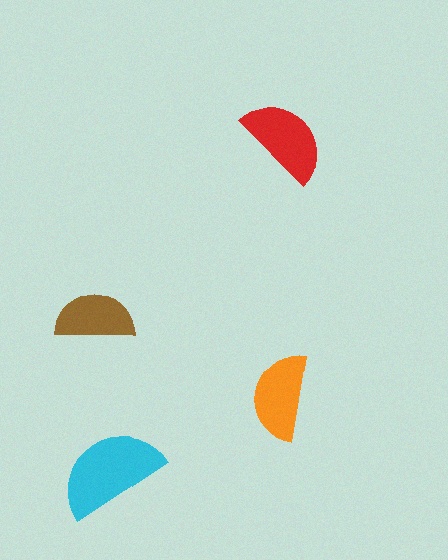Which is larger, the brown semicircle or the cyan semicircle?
The cyan one.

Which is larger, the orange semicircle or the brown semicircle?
The orange one.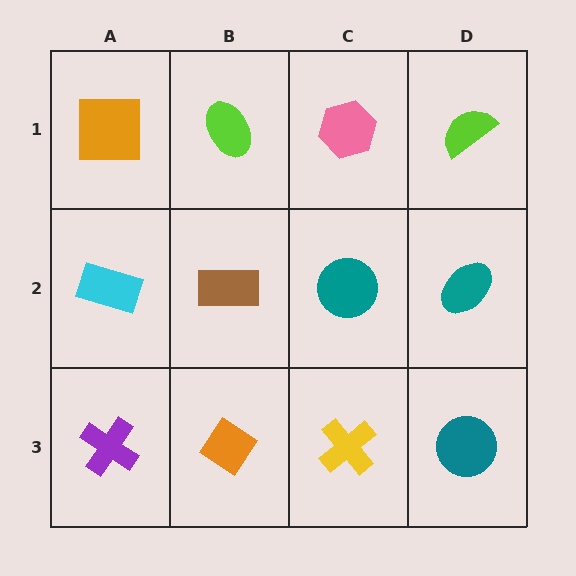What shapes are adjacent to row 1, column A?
A cyan rectangle (row 2, column A), a lime ellipse (row 1, column B).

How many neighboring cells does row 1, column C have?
3.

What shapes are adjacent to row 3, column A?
A cyan rectangle (row 2, column A), an orange diamond (row 3, column B).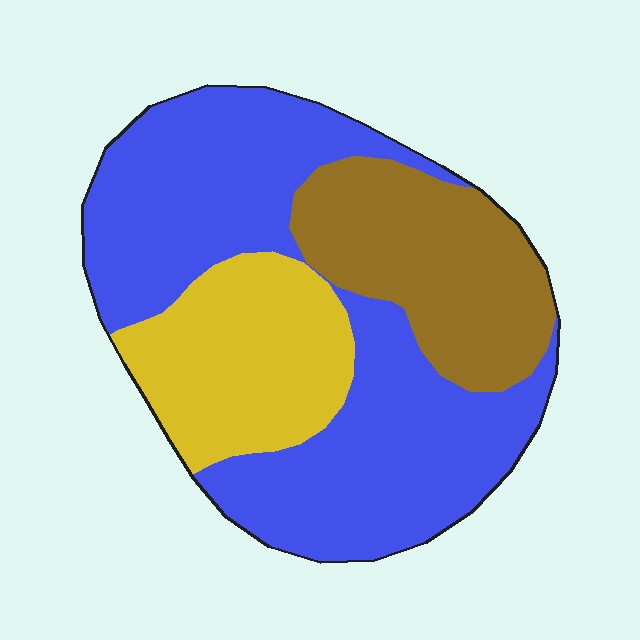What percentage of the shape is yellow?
Yellow takes up about one fifth (1/5) of the shape.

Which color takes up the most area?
Blue, at roughly 55%.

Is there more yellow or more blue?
Blue.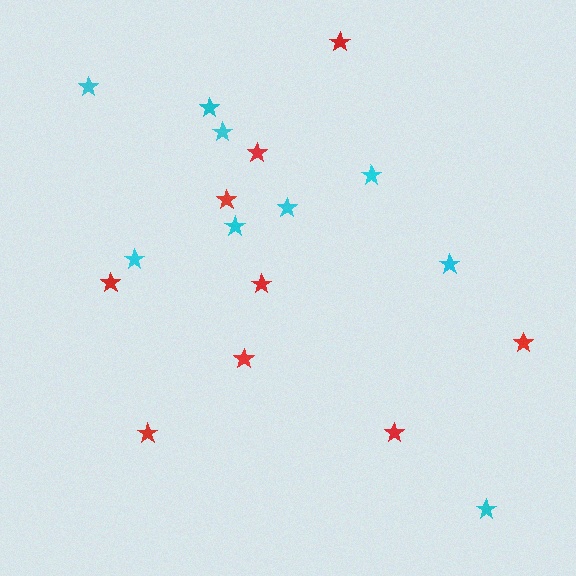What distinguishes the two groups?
There are 2 groups: one group of red stars (9) and one group of cyan stars (9).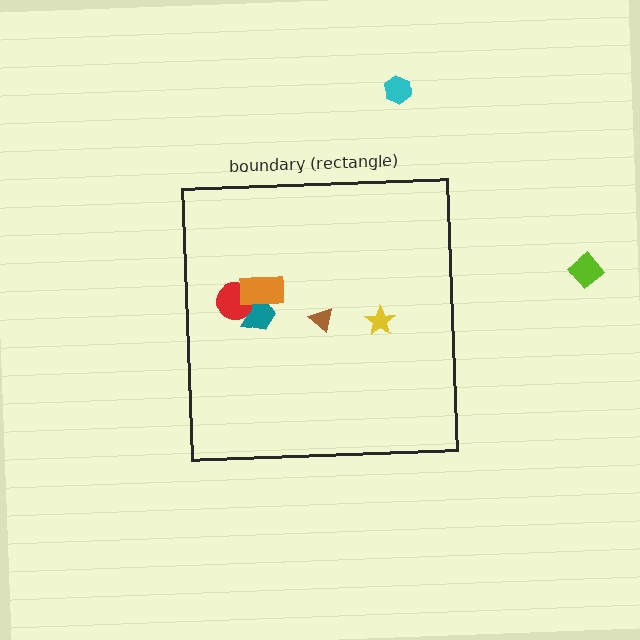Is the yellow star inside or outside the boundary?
Inside.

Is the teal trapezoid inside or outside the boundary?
Inside.